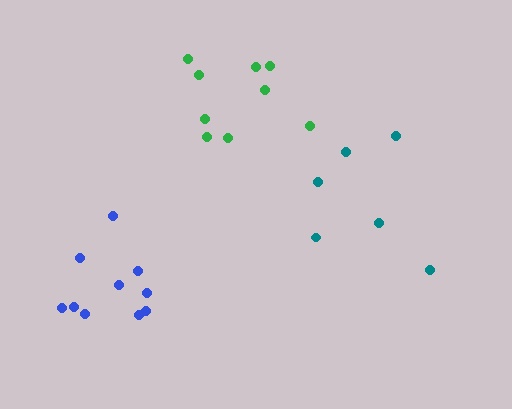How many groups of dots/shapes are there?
There are 3 groups.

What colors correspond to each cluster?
The clusters are colored: blue, green, teal.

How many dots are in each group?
Group 1: 10 dots, Group 2: 9 dots, Group 3: 6 dots (25 total).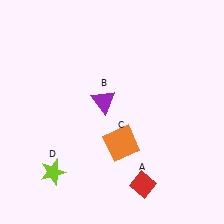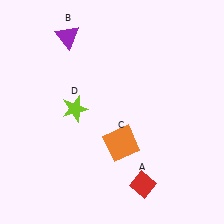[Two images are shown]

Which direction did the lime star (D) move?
The lime star (D) moved up.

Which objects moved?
The objects that moved are: the purple triangle (B), the lime star (D).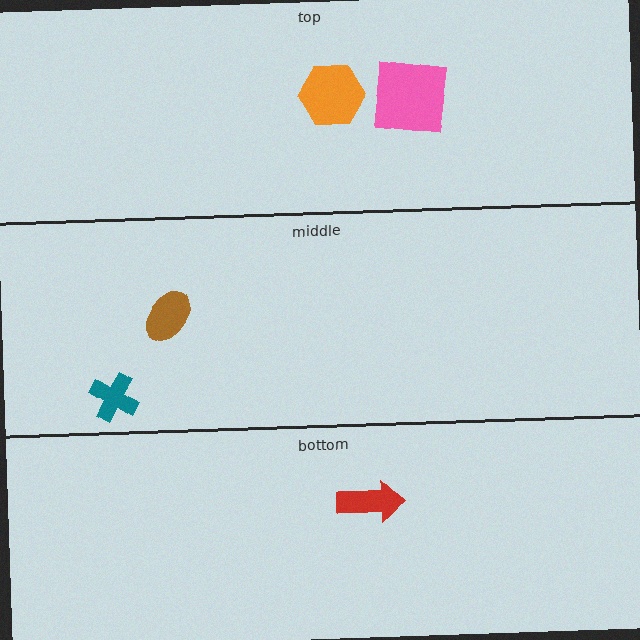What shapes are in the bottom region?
The red arrow.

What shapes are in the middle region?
The brown ellipse, the teal cross.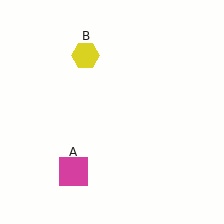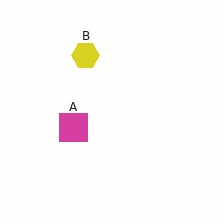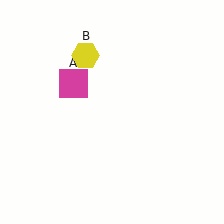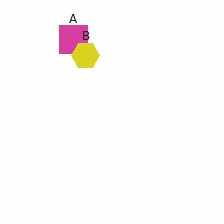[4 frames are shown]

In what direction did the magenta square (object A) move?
The magenta square (object A) moved up.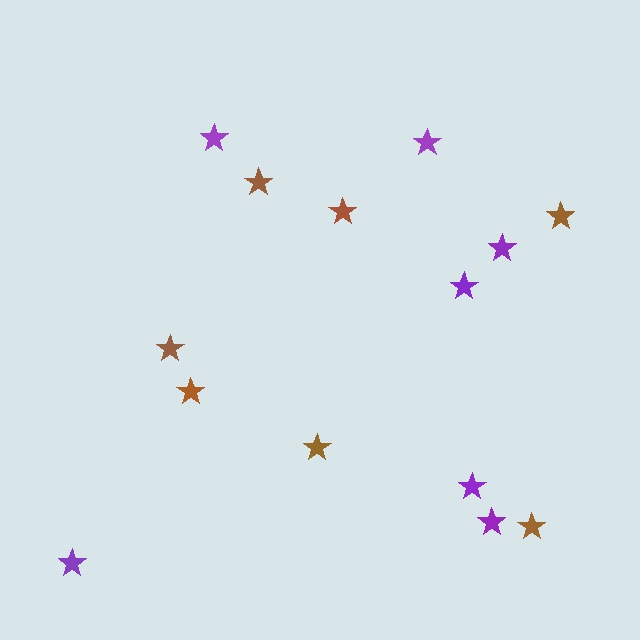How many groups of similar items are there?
There are 2 groups: one group of purple stars (7) and one group of brown stars (7).